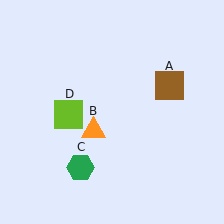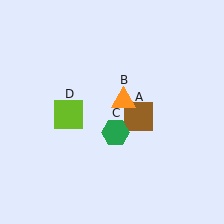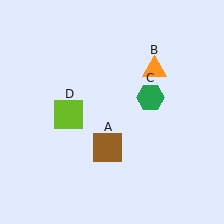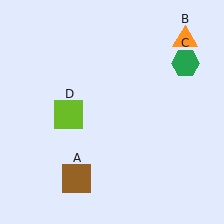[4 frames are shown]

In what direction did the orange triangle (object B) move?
The orange triangle (object B) moved up and to the right.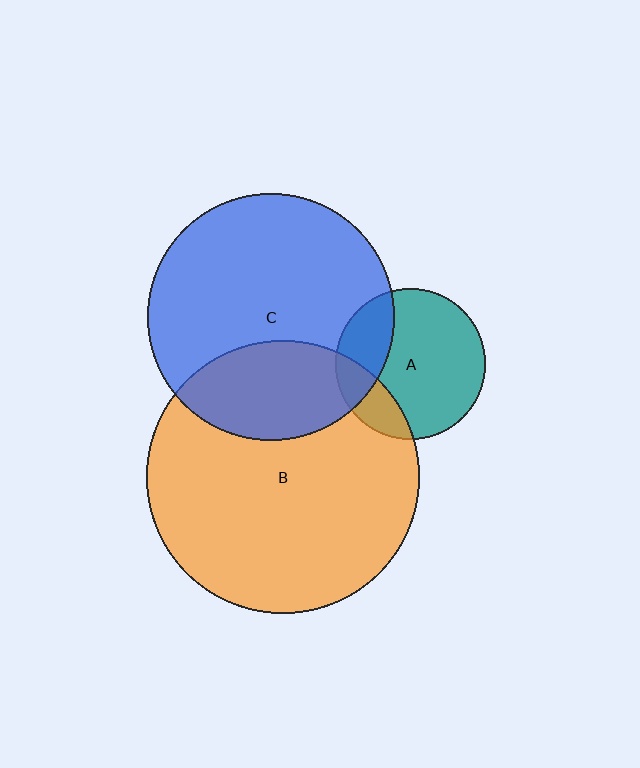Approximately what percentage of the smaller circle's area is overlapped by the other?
Approximately 20%.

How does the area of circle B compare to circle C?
Approximately 1.2 times.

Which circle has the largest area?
Circle B (orange).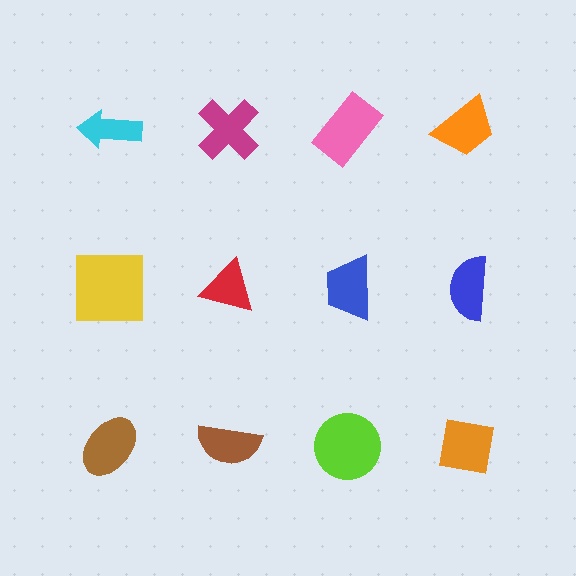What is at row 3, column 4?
An orange square.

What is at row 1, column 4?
An orange trapezoid.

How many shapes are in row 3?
4 shapes.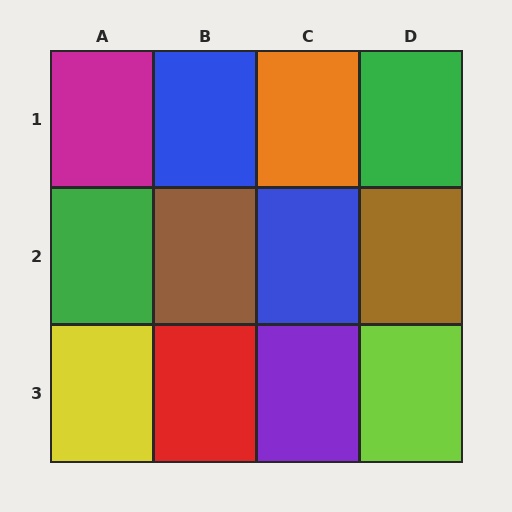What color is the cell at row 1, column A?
Magenta.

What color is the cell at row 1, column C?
Orange.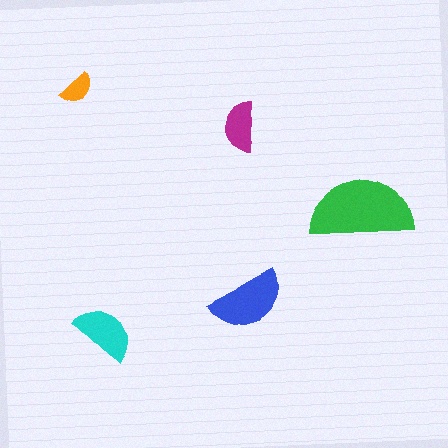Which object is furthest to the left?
The orange semicircle is leftmost.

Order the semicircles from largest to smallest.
the green one, the blue one, the cyan one, the magenta one, the orange one.